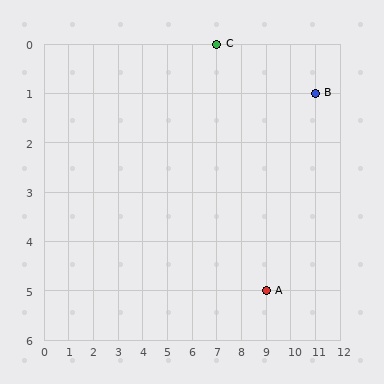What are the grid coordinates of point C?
Point C is at grid coordinates (7, 0).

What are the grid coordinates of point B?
Point B is at grid coordinates (11, 1).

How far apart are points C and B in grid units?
Points C and B are 4 columns and 1 row apart (about 4.1 grid units diagonally).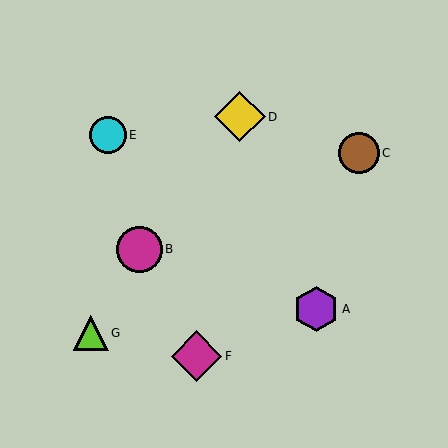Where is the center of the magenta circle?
The center of the magenta circle is at (140, 249).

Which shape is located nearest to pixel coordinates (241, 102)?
The yellow diamond (labeled D) at (240, 117) is nearest to that location.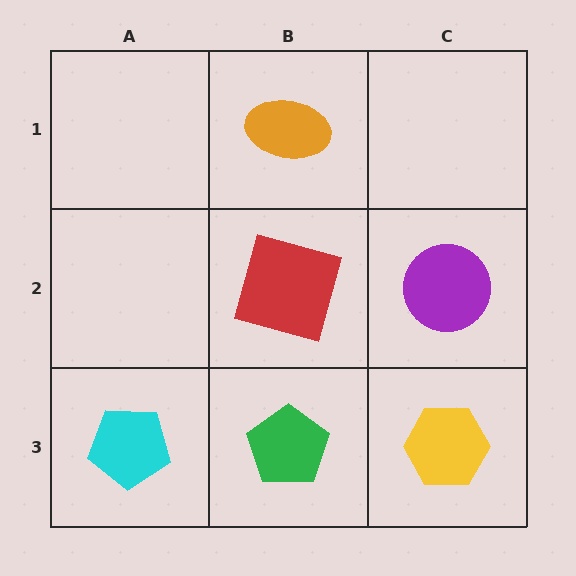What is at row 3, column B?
A green pentagon.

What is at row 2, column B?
A red square.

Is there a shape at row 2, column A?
No, that cell is empty.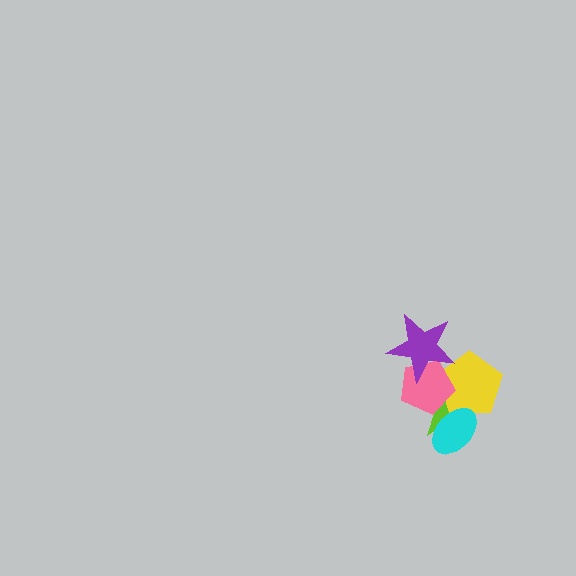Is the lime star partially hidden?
Yes, it is partially covered by another shape.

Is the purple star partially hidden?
No, no other shape covers it.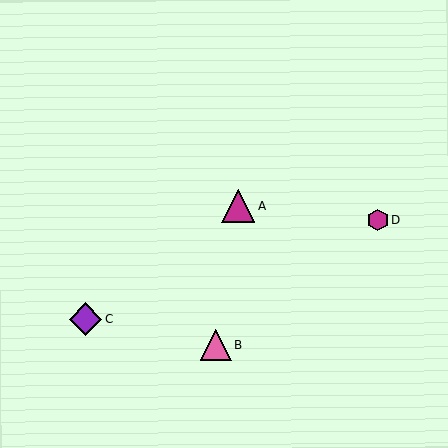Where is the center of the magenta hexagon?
The center of the magenta hexagon is at (378, 220).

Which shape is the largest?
The magenta triangle (labeled A) is the largest.